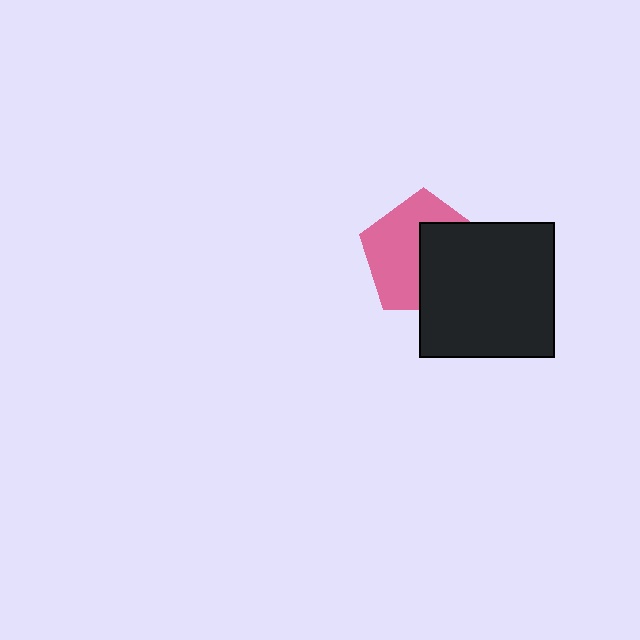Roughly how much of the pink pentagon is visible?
About half of it is visible (roughly 54%).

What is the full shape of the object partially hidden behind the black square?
The partially hidden object is a pink pentagon.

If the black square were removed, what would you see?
You would see the complete pink pentagon.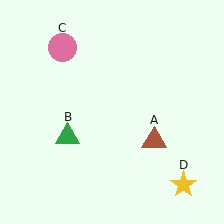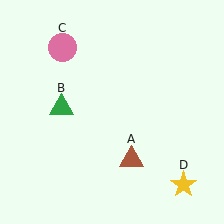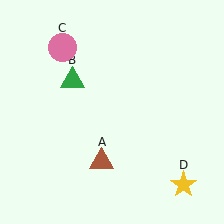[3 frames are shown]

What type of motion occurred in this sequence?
The brown triangle (object A), green triangle (object B) rotated clockwise around the center of the scene.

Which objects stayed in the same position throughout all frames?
Pink circle (object C) and yellow star (object D) remained stationary.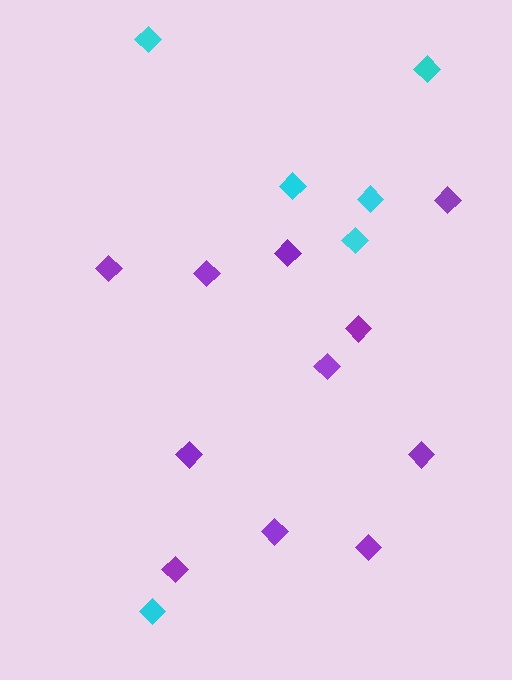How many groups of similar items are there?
There are 2 groups: one group of cyan diamonds (6) and one group of purple diamonds (11).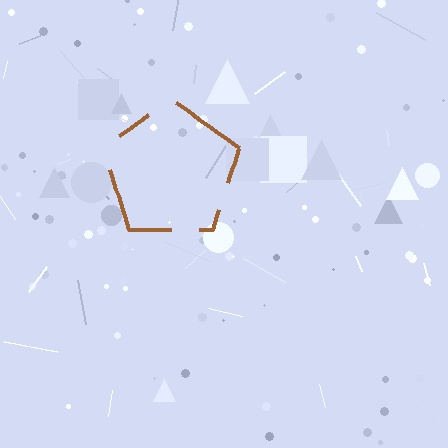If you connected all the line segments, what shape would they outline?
They would outline a pentagon.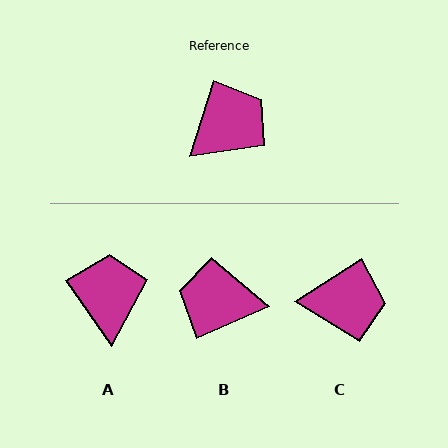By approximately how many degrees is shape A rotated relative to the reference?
Approximately 52 degrees counter-clockwise.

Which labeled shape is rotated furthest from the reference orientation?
B, about 131 degrees away.